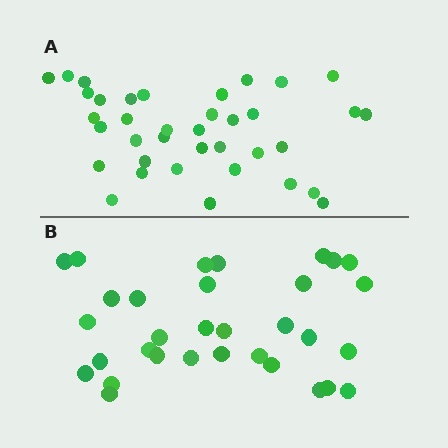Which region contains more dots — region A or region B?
Region A (the top region) has more dots.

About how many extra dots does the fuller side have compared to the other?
Region A has about 5 more dots than region B.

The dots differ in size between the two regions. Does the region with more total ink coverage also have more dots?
No. Region B has more total ink coverage because its dots are larger, but region A actually contains more individual dots. Total area can be misleading — the number of items is what matters here.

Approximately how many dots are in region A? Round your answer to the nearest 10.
About 40 dots. (The exact count is 37, which rounds to 40.)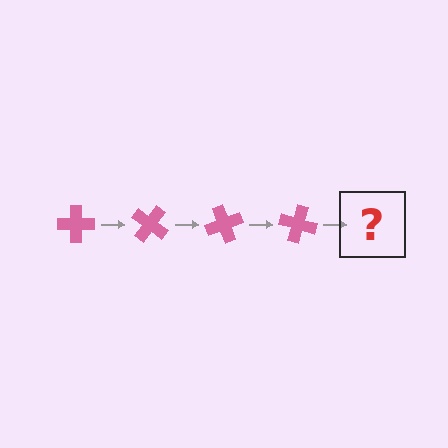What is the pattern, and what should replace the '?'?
The pattern is that the cross rotates 35 degrees each step. The '?' should be a pink cross rotated 140 degrees.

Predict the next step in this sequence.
The next step is a pink cross rotated 140 degrees.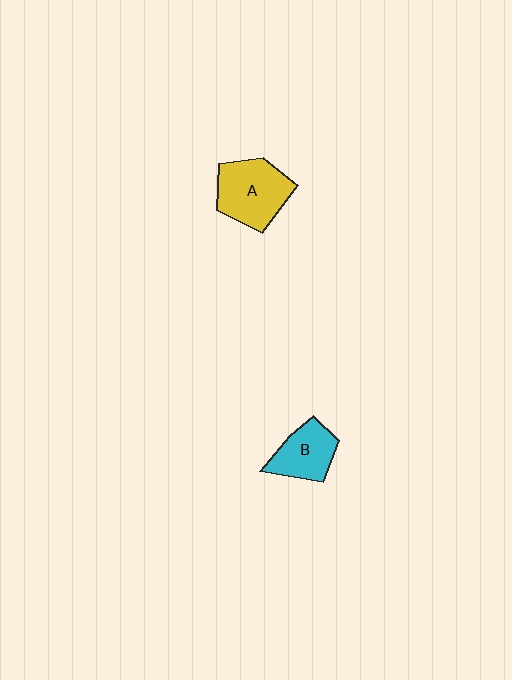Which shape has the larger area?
Shape A (yellow).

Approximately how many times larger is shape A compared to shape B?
Approximately 1.4 times.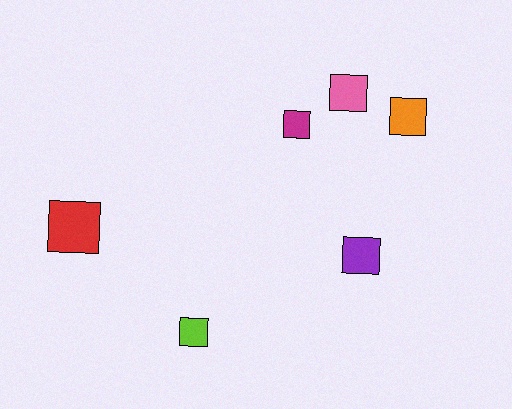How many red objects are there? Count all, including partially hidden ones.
There is 1 red object.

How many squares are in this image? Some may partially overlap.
There are 6 squares.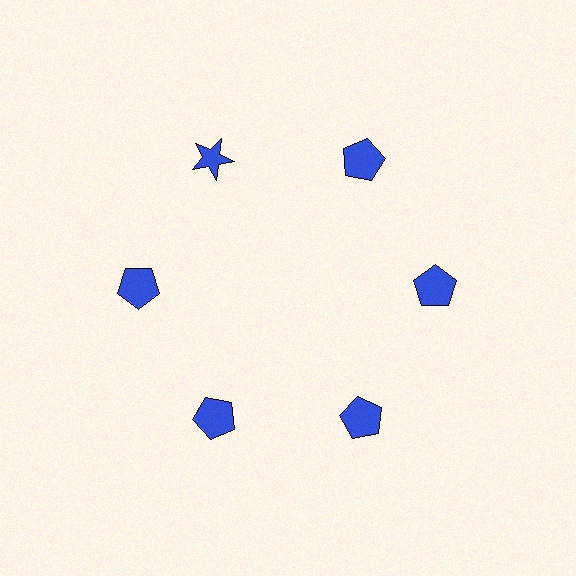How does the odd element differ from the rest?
It has a different shape: star instead of pentagon.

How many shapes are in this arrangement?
There are 6 shapes arranged in a ring pattern.